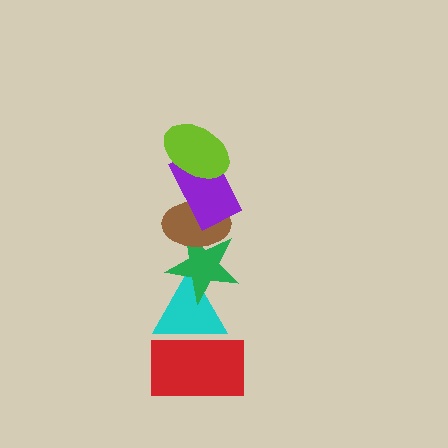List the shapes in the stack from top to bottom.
From top to bottom: the lime ellipse, the purple rectangle, the brown ellipse, the green star, the cyan triangle, the red rectangle.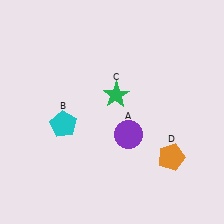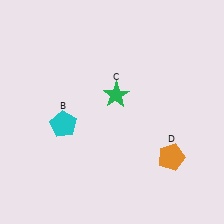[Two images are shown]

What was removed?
The purple circle (A) was removed in Image 2.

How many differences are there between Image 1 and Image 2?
There is 1 difference between the two images.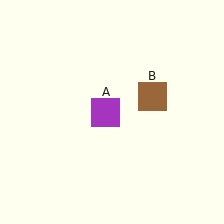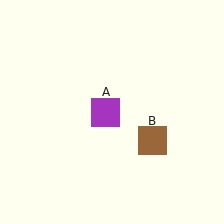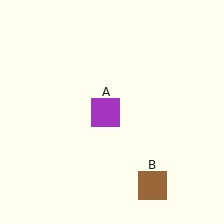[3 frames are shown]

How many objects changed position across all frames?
1 object changed position: brown square (object B).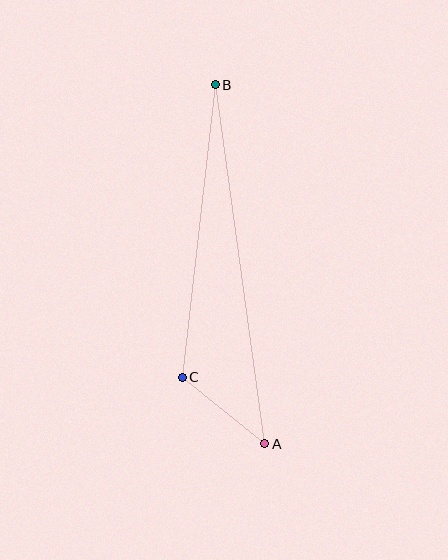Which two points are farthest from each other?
Points A and B are farthest from each other.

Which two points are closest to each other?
Points A and C are closest to each other.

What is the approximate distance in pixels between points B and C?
The distance between B and C is approximately 294 pixels.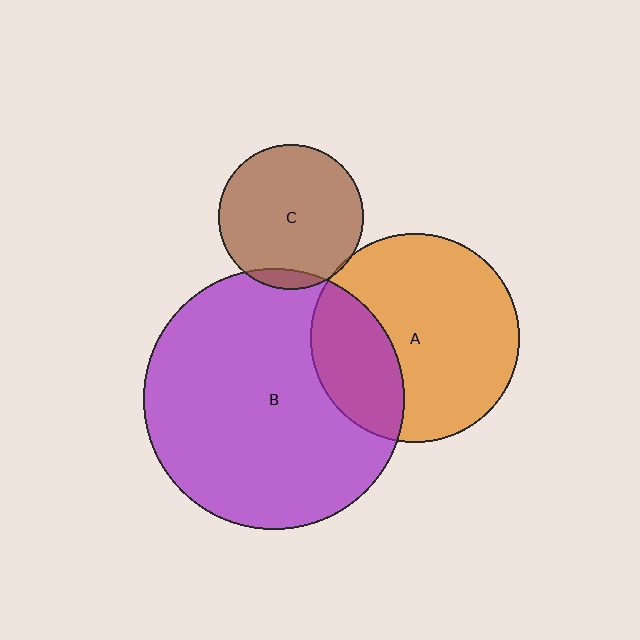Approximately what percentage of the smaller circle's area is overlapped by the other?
Approximately 5%.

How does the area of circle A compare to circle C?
Approximately 2.1 times.